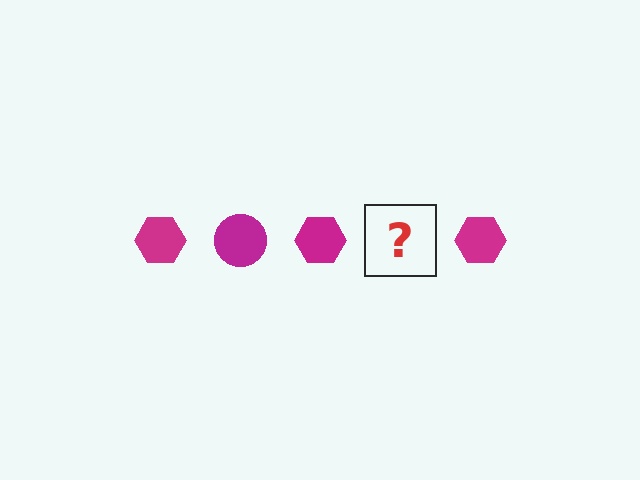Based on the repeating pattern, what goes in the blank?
The blank should be a magenta circle.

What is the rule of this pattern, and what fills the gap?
The rule is that the pattern cycles through hexagon, circle shapes in magenta. The gap should be filled with a magenta circle.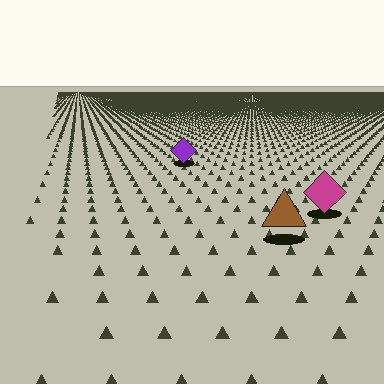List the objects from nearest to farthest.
From nearest to farthest: the brown triangle, the magenta diamond, the purple diamond.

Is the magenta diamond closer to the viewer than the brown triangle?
No. The brown triangle is closer — you can tell from the texture gradient: the ground texture is coarser near it.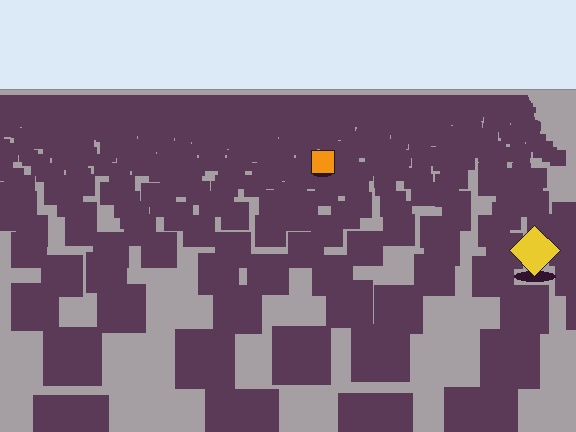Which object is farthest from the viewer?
The orange square is farthest from the viewer. It appears smaller and the ground texture around it is denser.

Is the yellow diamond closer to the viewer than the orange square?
Yes. The yellow diamond is closer — you can tell from the texture gradient: the ground texture is coarser near it.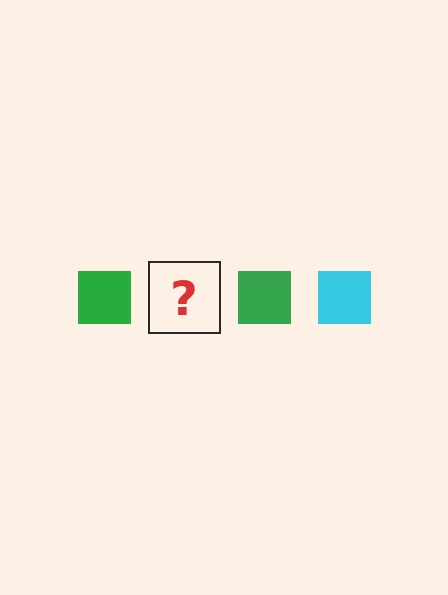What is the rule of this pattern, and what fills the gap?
The rule is that the pattern cycles through green, cyan squares. The gap should be filled with a cyan square.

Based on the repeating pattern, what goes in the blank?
The blank should be a cyan square.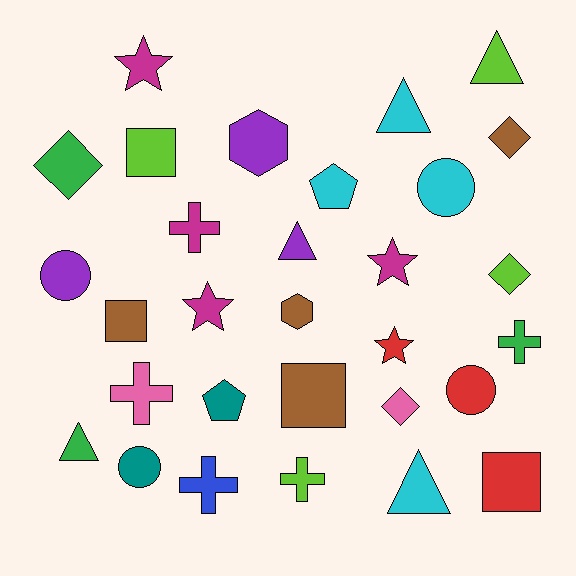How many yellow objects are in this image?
There are no yellow objects.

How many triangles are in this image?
There are 5 triangles.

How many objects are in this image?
There are 30 objects.